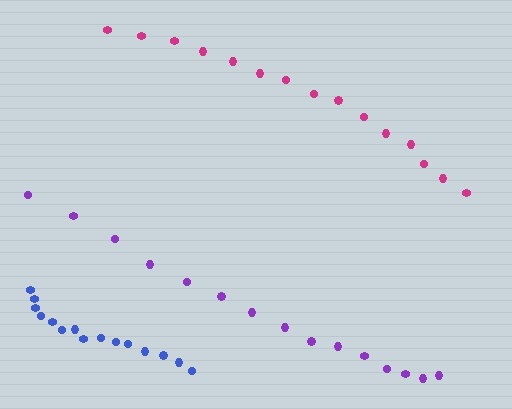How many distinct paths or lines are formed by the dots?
There are 3 distinct paths.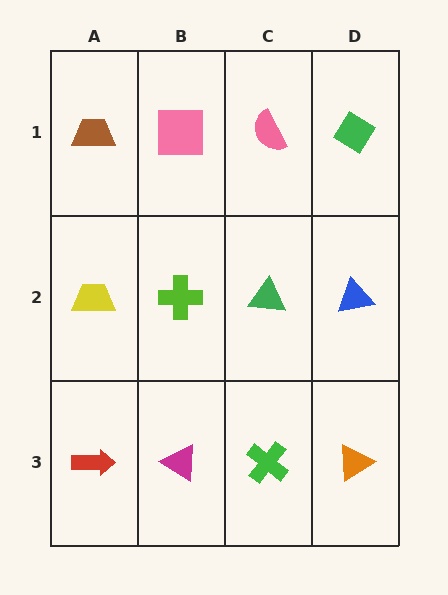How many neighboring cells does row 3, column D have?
2.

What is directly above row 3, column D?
A blue triangle.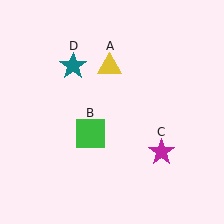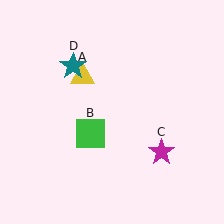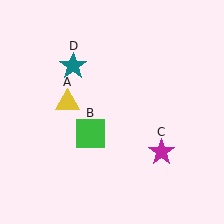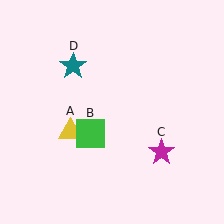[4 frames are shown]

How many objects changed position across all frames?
1 object changed position: yellow triangle (object A).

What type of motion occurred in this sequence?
The yellow triangle (object A) rotated counterclockwise around the center of the scene.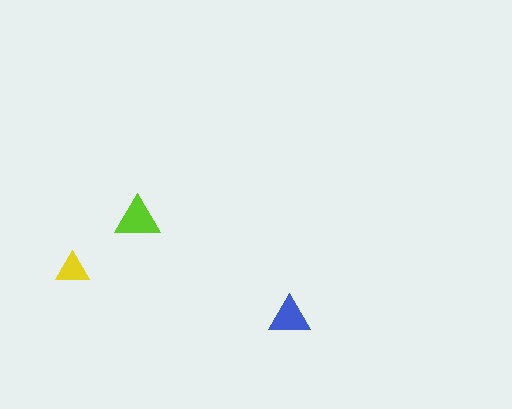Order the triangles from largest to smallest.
the lime one, the blue one, the yellow one.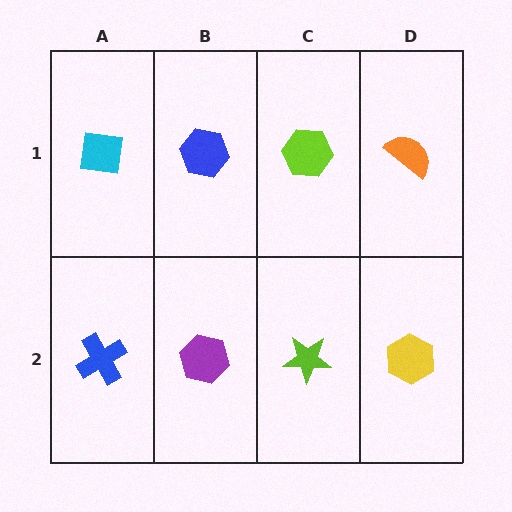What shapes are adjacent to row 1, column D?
A yellow hexagon (row 2, column D), a lime hexagon (row 1, column C).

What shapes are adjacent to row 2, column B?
A blue hexagon (row 1, column B), a blue cross (row 2, column A), a lime star (row 2, column C).